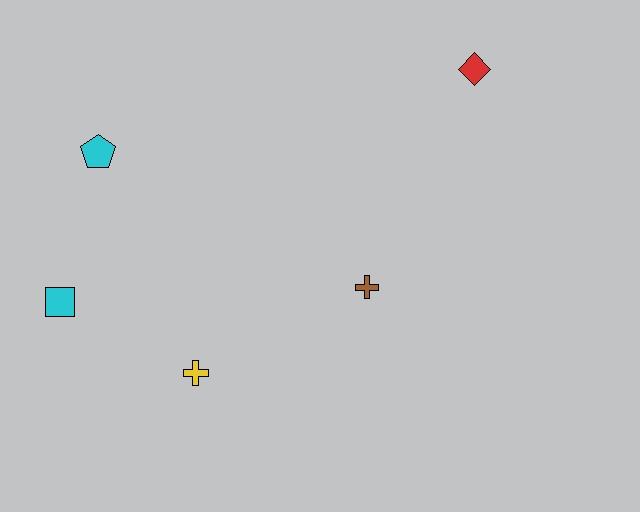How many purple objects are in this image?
There are no purple objects.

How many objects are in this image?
There are 5 objects.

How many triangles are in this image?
There are no triangles.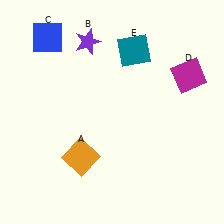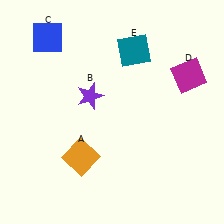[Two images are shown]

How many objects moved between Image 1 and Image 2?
1 object moved between the two images.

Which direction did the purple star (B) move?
The purple star (B) moved down.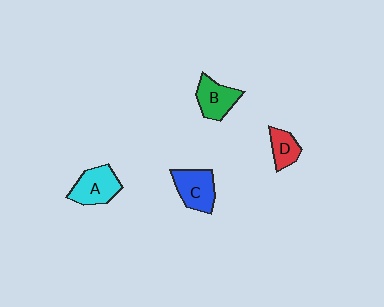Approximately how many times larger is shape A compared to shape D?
Approximately 1.7 times.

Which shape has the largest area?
Shape A (cyan).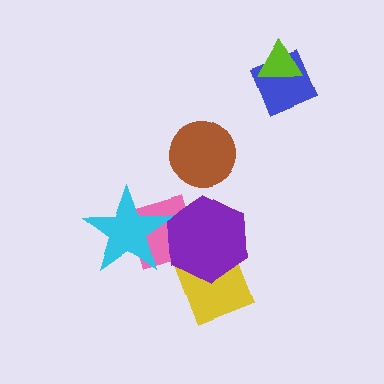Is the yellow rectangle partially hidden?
Yes, it is partially covered by another shape.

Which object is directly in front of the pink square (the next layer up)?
The purple hexagon is directly in front of the pink square.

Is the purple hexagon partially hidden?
Yes, it is partially covered by another shape.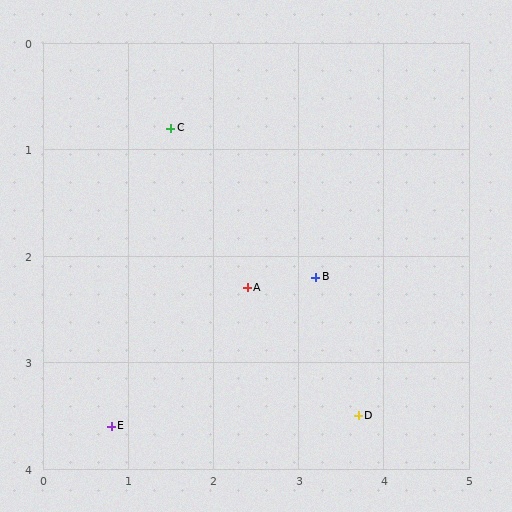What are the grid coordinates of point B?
Point B is at approximately (3.2, 2.2).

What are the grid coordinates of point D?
Point D is at approximately (3.7, 3.5).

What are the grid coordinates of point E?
Point E is at approximately (0.8, 3.6).